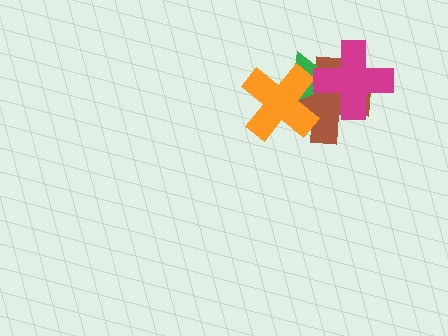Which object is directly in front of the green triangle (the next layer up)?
The orange cross is directly in front of the green triangle.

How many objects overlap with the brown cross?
3 objects overlap with the brown cross.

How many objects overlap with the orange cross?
2 objects overlap with the orange cross.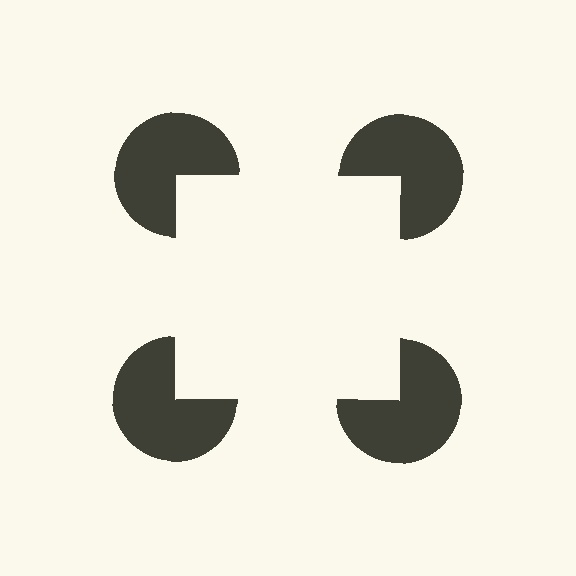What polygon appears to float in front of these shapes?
An illusory square — its edges are inferred from the aligned wedge cuts in the pac-man discs, not physically drawn.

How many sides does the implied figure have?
4 sides.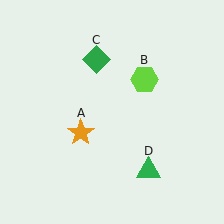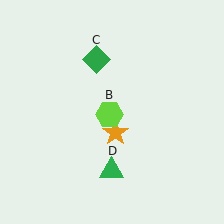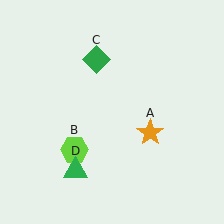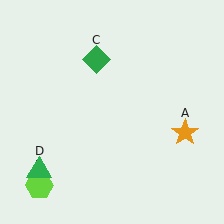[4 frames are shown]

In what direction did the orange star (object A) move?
The orange star (object A) moved right.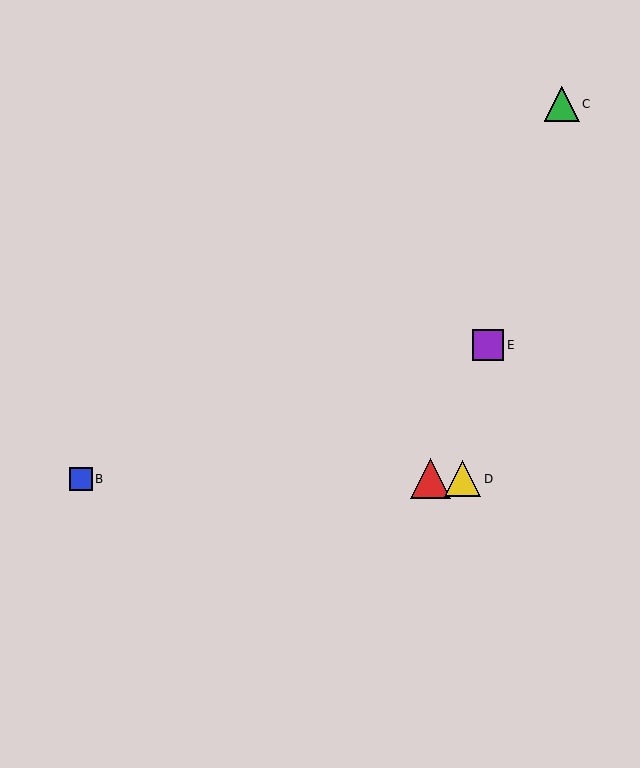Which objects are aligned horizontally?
Objects A, B, D are aligned horizontally.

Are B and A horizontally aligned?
Yes, both are at y≈479.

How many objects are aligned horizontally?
3 objects (A, B, D) are aligned horizontally.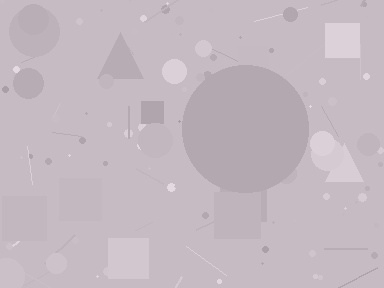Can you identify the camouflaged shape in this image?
The camouflaged shape is a circle.